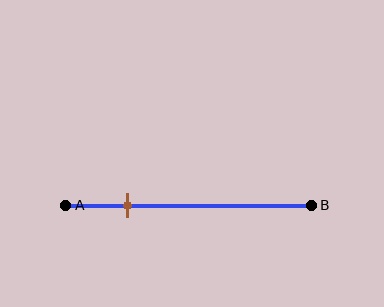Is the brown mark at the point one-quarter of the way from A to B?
Yes, the mark is approximately at the one-quarter point.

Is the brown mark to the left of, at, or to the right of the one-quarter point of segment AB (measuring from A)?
The brown mark is approximately at the one-quarter point of segment AB.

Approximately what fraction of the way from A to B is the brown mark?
The brown mark is approximately 25% of the way from A to B.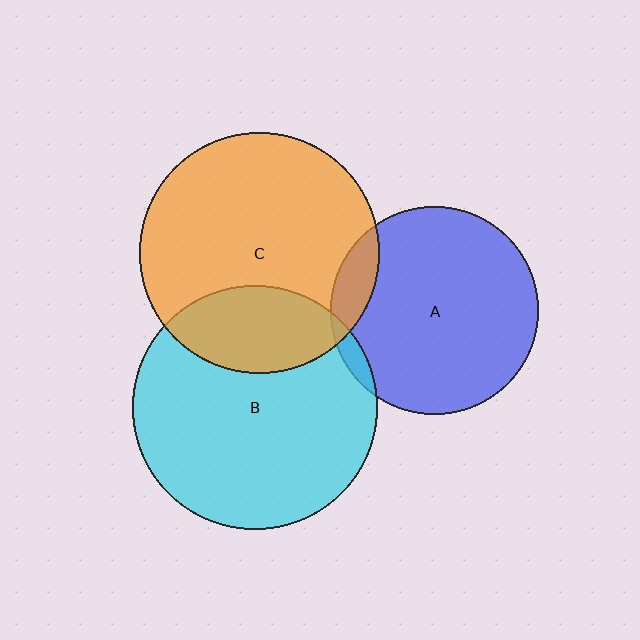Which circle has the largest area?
Circle B (cyan).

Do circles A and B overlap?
Yes.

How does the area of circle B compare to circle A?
Approximately 1.4 times.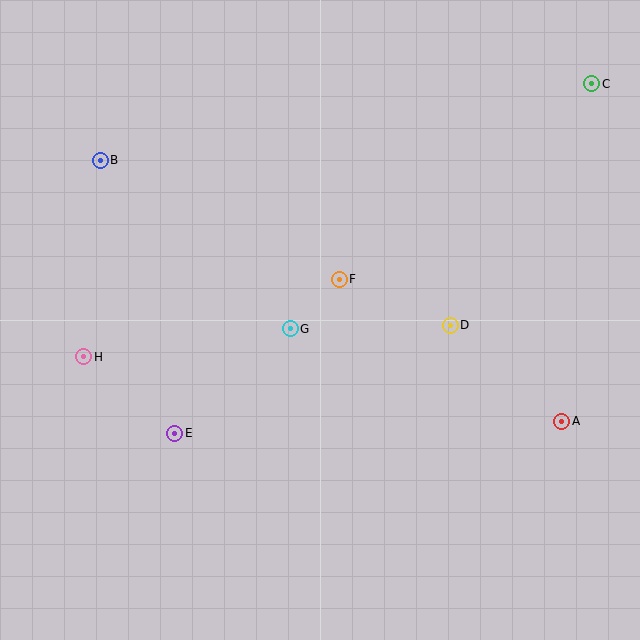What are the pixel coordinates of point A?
Point A is at (562, 421).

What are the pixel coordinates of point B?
Point B is at (100, 160).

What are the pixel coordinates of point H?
Point H is at (84, 357).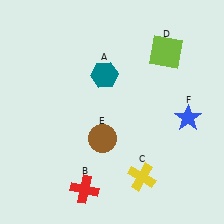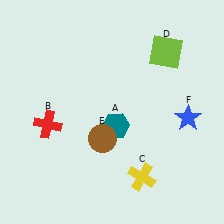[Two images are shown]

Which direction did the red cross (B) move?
The red cross (B) moved up.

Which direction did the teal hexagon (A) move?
The teal hexagon (A) moved down.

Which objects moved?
The objects that moved are: the teal hexagon (A), the red cross (B).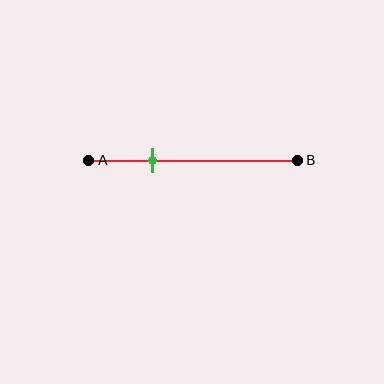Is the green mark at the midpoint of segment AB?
No, the mark is at about 30% from A, not at the 50% midpoint.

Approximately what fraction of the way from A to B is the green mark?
The green mark is approximately 30% of the way from A to B.